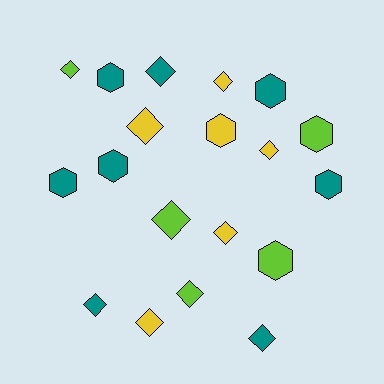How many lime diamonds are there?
There are 3 lime diamonds.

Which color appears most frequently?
Teal, with 8 objects.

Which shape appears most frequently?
Diamond, with 11 objects.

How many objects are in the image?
There are 19 objects.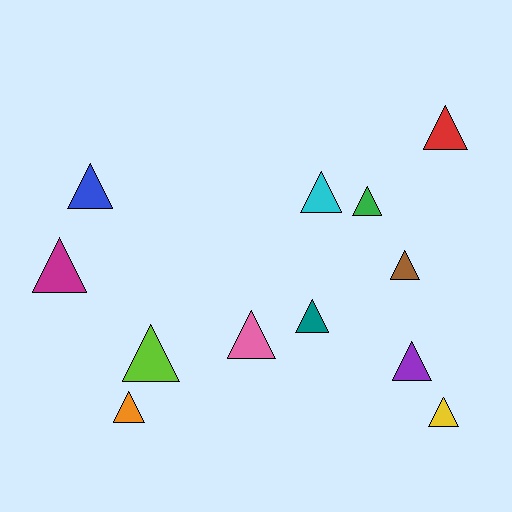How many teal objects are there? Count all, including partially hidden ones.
There is 1 teal object.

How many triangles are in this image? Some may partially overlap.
There are 12 triangles.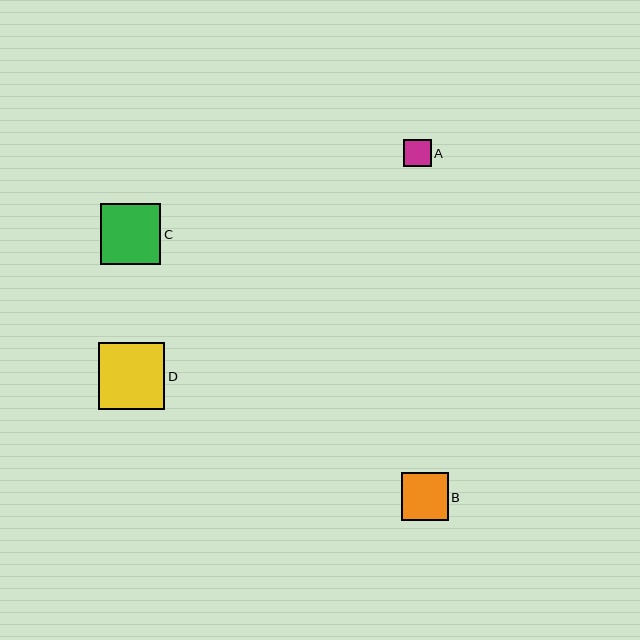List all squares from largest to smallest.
From largest to smallest: D, C, B, A.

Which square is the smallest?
Square A is the smallest with a size of approximately 28 pixels.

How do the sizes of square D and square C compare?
Square D and square C are approximately the same size.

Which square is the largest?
Square D is the largest with a size of approximately 67 pixels.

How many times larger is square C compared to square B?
Square C is approximately 1.3 times the size of square B.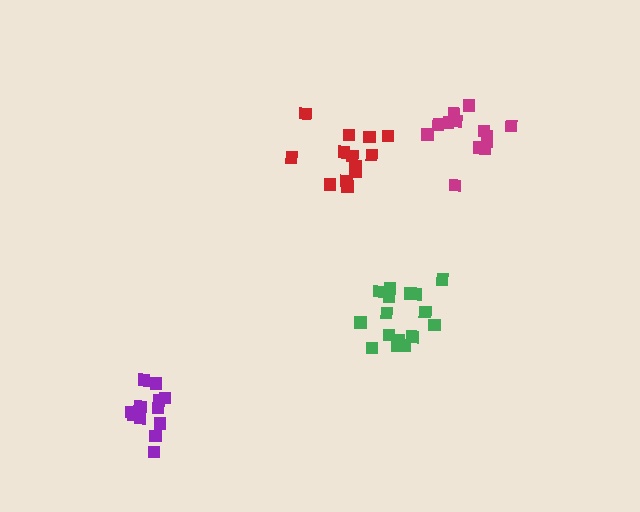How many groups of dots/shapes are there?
There are 4 groups.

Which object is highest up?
The magenta cluster is topmost.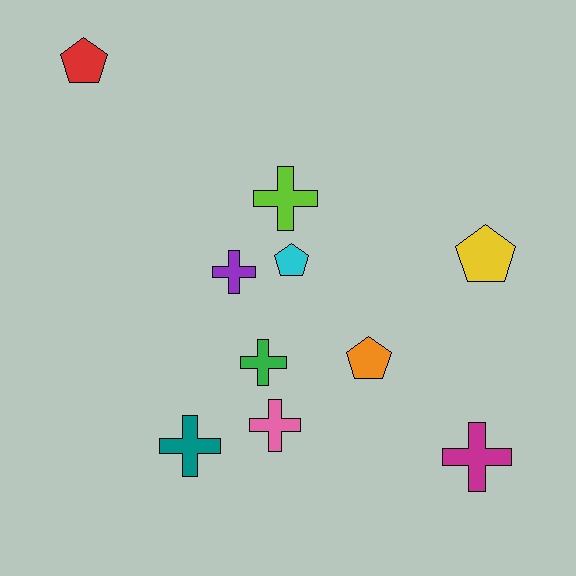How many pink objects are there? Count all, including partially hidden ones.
There is 1 pink object.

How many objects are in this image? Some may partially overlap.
There are 10 objects.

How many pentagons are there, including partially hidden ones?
There are 4 pentagons.